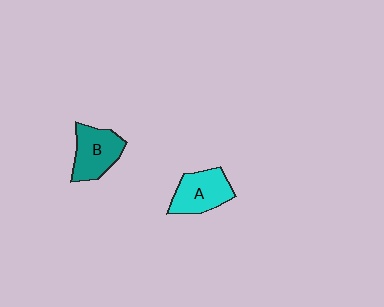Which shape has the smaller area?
Shape A (cyan).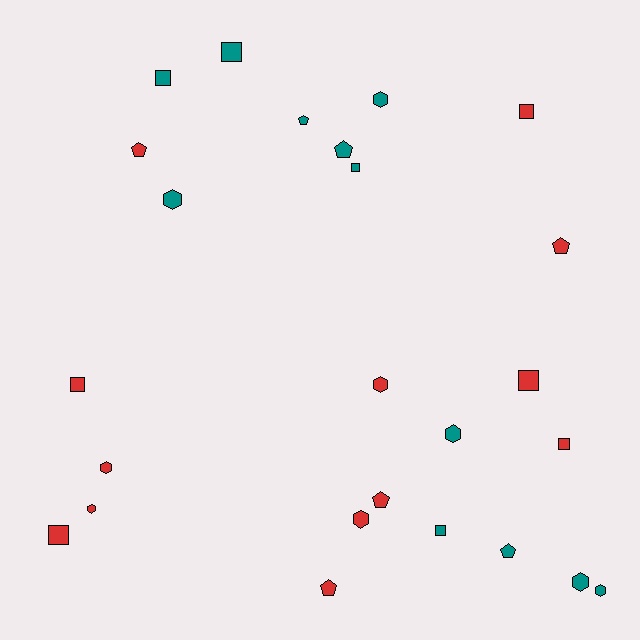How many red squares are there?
There are 5 red squares.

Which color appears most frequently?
Red, with 13 objects.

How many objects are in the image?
There are 25 objects.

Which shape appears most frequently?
Hexagon, with 9 objects.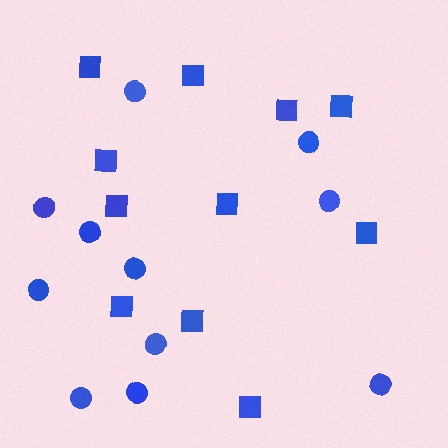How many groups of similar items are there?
There are 2 groups: one group of circles (11) and one group of squares (11).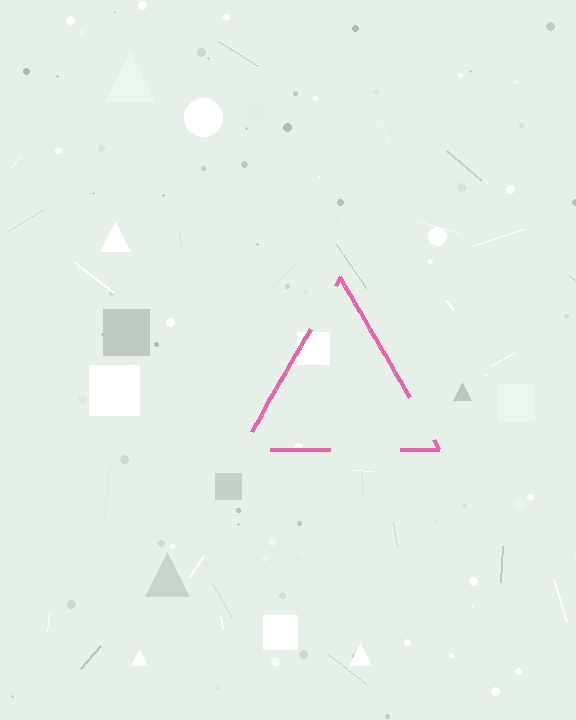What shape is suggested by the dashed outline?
The dashed outline suggests a triangle.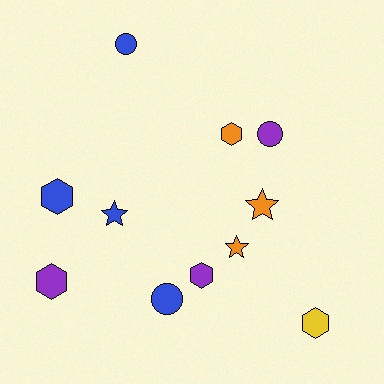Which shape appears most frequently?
Hexagon, with 5 objects.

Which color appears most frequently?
Blue, with 4 objects.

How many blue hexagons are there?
There is 1 blue hexagon.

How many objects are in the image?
There are 11 objects.